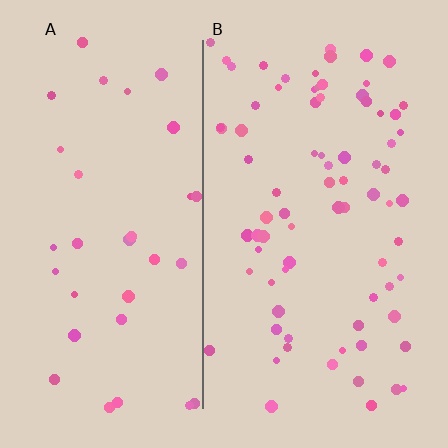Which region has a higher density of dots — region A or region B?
B (the right).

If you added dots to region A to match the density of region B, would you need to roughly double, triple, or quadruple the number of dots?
Approximately double.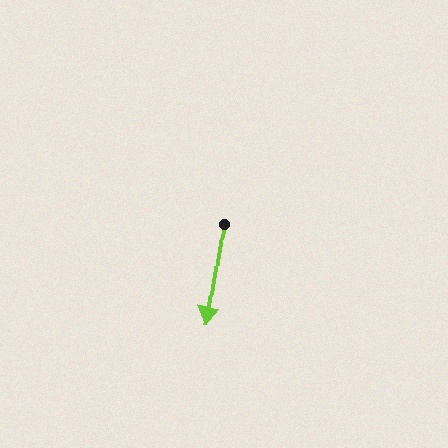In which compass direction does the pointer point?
South.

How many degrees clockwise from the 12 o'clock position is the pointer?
Approximately 189 degrees.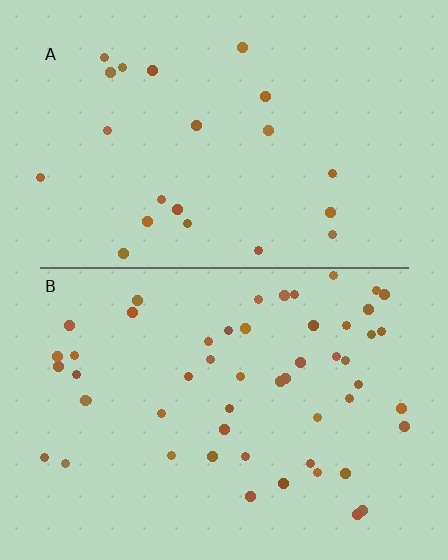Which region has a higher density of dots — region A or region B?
B (the bottom).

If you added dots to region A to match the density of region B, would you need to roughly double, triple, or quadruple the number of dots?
Approximately double.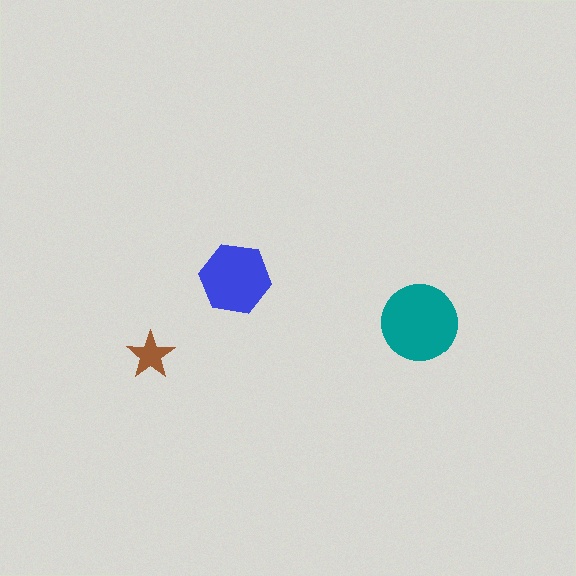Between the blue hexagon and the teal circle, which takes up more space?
The teal circle.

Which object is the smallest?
The brown star.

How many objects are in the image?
There are 3 objects in the image.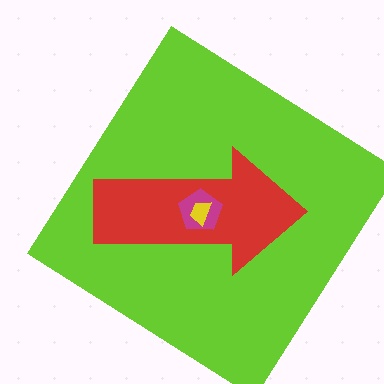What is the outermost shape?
The lime diamond.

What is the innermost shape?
The yellow trapezoid.